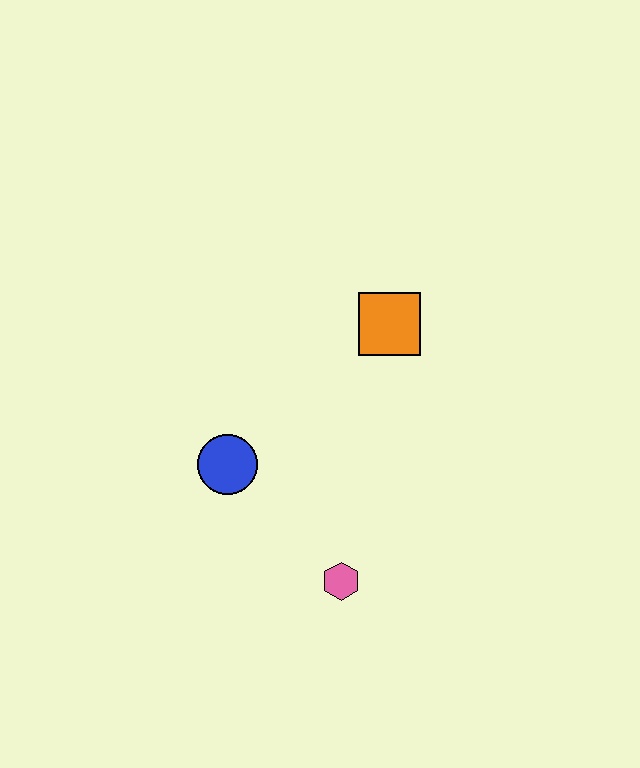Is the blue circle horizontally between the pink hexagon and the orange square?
No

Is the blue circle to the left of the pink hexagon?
Yes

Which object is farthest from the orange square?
The pink hexagon is farthest from the orange square.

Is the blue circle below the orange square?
Yes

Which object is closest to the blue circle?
The pink hexagon is closest to the blue circle.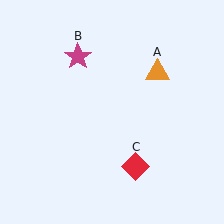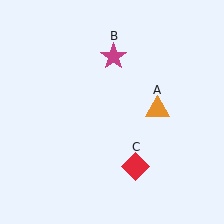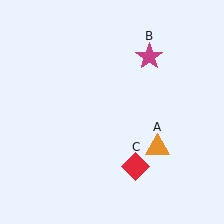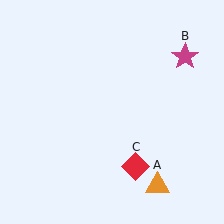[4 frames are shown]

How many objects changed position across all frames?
2 objects changed position: orange triangle (object A), magenta star (object B).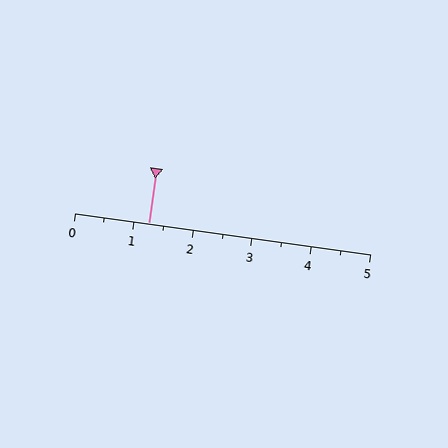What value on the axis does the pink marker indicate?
The marker indicates approximately 1.2.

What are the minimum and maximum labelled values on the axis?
The axis runs from 0 to 5.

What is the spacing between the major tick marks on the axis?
The major ticks are spaced 1 apart.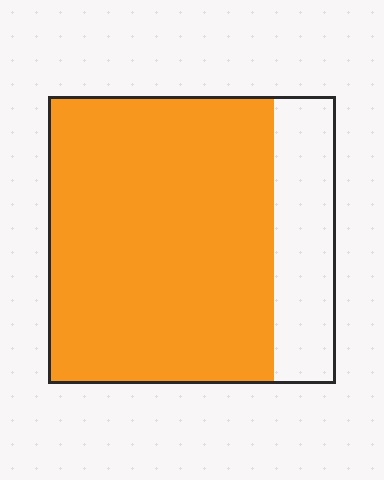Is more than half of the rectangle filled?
Yes.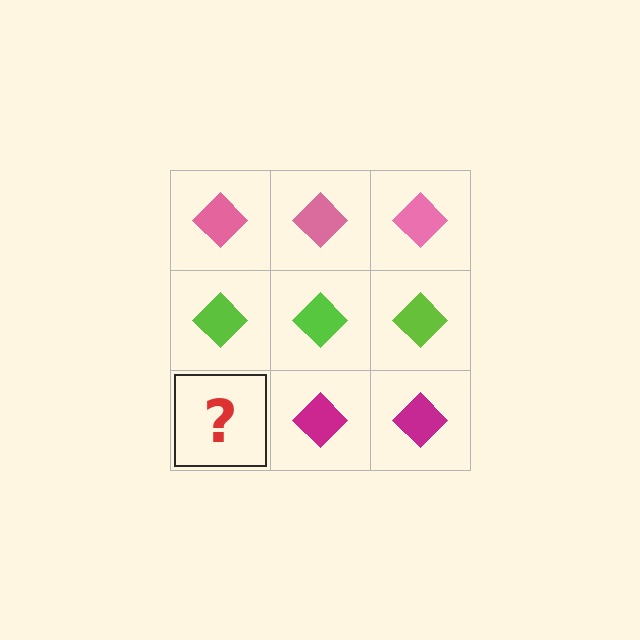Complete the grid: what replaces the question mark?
The question mark should be replaced with a magenta diamond.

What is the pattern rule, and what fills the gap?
The rule is that each row has a consistent color. The gap should be filled with a magenta diamond.